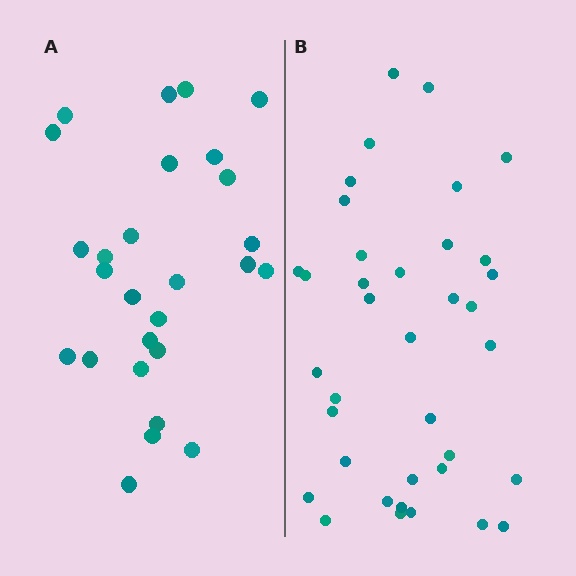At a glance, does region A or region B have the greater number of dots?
Region B (the right region) has more dots.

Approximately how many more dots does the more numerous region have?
Region B has roughly 10 or so more dots than region A.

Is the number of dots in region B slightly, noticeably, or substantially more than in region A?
Region B has noticeably more, but not dramatically so. The ratio is roughly 1.4 to 1.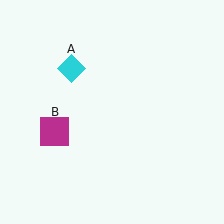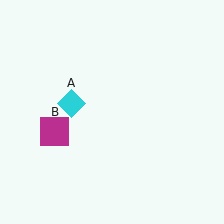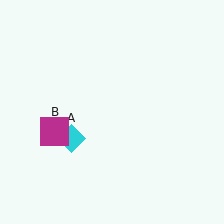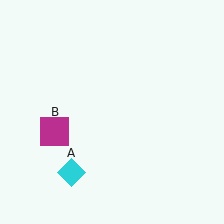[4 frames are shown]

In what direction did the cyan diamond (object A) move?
The cyan diamond (object A) moved down.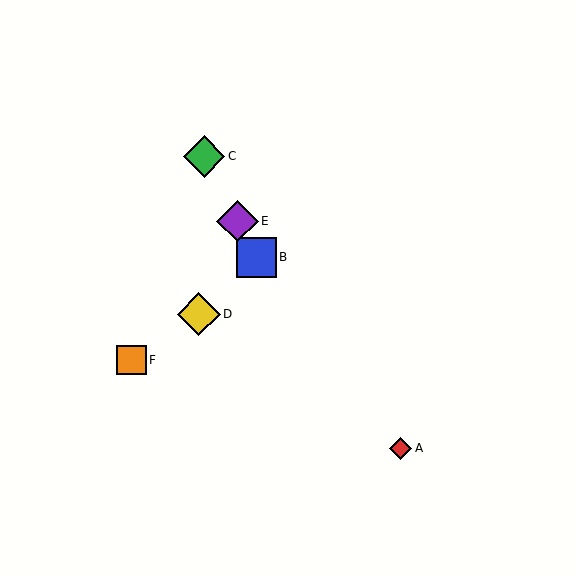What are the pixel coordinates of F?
Object F is at (131, 360).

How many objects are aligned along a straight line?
3 objects (B, C, E) are aligned along a straight line.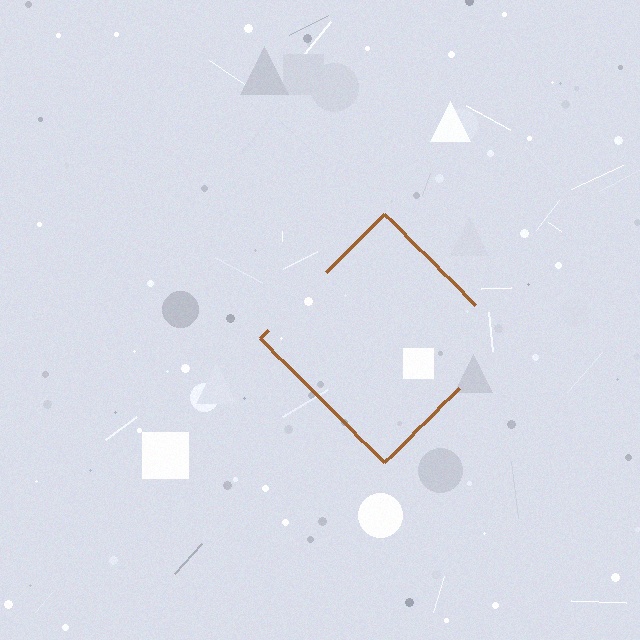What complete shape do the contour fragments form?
The contour fragments form a diamond.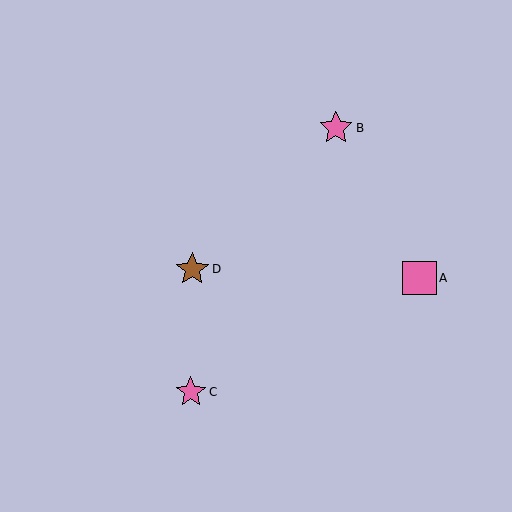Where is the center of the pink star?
The center of the pink star is at (336, 128).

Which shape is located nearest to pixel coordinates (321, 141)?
The pink star (labeled B) at (336, 128) is nearest to that location.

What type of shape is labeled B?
Shape B is a pink star.